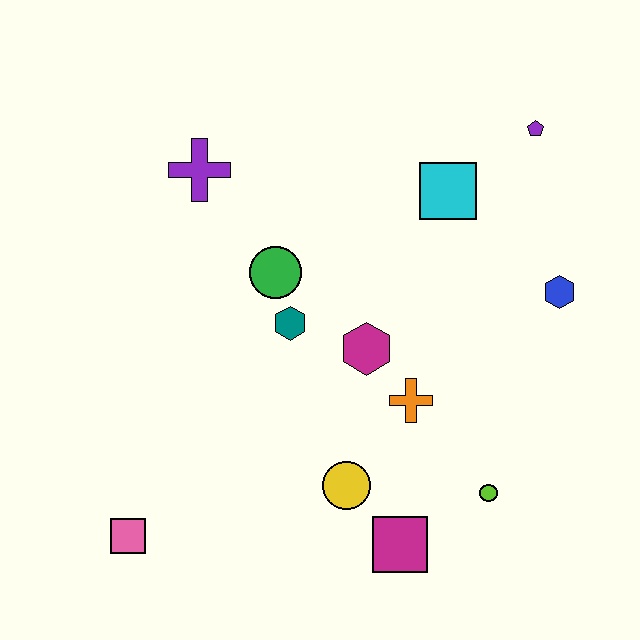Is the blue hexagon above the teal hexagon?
Yes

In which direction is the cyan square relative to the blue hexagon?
The cyan square is to the left of the blue hexagon.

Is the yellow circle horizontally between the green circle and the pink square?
No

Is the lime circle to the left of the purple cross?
No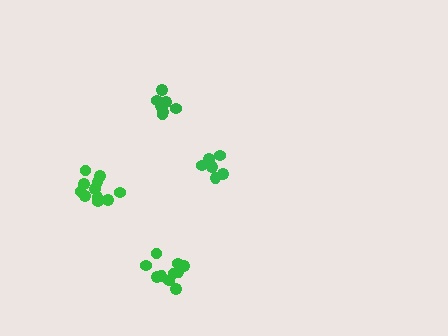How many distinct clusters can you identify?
There are 4 distinct clusters.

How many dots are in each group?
Group 1: 8 dots, Group 2: 11 dots, Group 3: 11 dots, Group 4: 7 dots (37 total).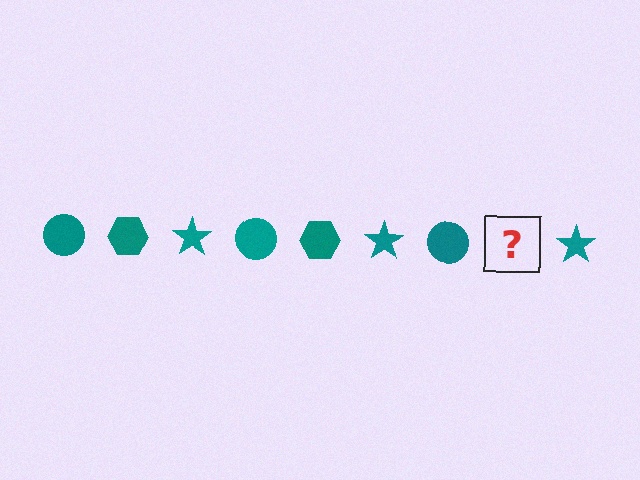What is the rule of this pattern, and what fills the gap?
The rule is that the pattern cycles through circle, hexagon, star shapes in teal. The gap should be filled with a teal hexagon.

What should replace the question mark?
The question mark should be replaced with a teal hexagon.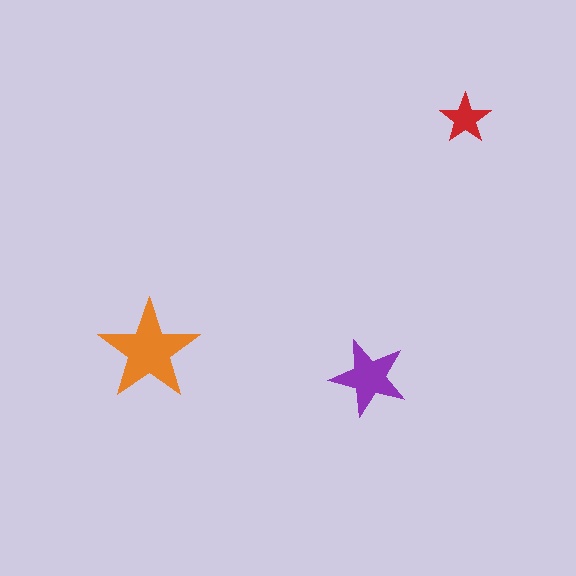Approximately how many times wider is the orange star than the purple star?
About 1.5 times wider.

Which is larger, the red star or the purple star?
The purple one.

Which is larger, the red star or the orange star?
The orange one.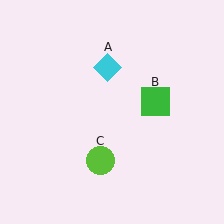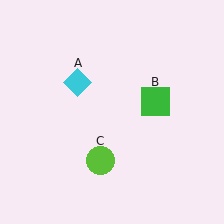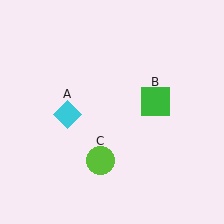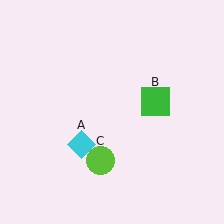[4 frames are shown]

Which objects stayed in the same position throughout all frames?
Green square (object B) and lime circle (object C) remained stationary.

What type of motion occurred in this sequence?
The cyan diamond (object A) rotated counterclockwise around the center of the scene.